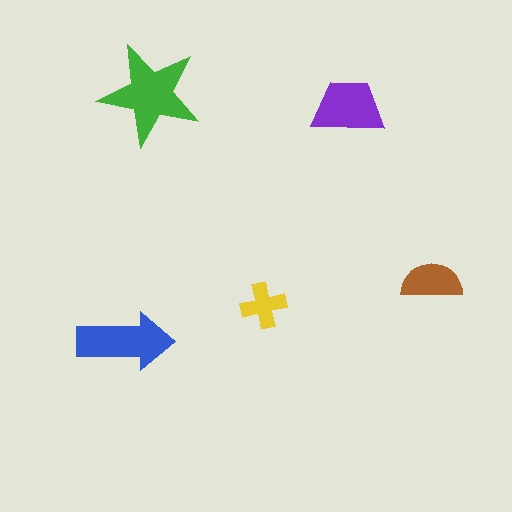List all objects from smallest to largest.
The yellow cross, the brown semicircle, the purple trapezoid, the blue arrow, the green star.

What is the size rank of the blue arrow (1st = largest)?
2nd.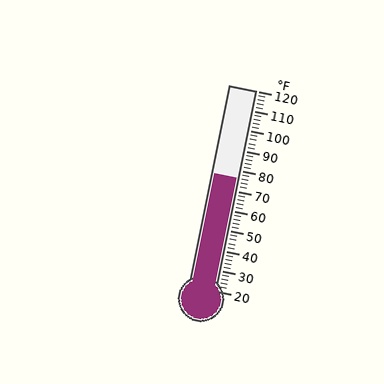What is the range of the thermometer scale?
The thermometer scale ranges from 20°F to 120°F.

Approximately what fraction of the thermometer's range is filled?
The thermometer is filled to approximately 55% of its range.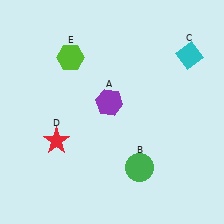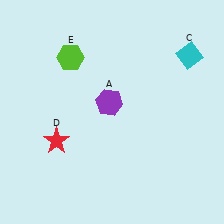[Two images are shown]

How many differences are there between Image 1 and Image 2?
There is 1 difference between the two images.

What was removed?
The green circle (B) was removed in Image 2.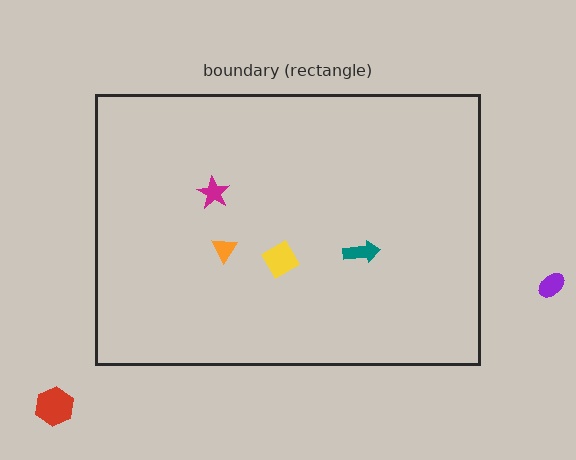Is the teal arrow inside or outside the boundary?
Inside.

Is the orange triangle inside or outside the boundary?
Inside.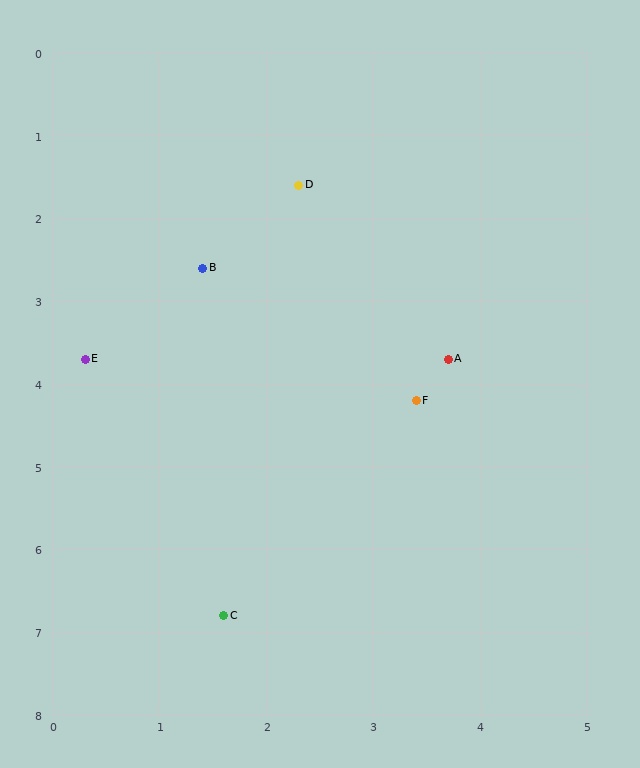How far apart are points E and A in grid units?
Points E and A are about 3.4 grid units apart.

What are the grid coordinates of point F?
Point F is at approximately (3.4, 4.2).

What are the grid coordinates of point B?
Point B is at approximately (1.4, 2.6).